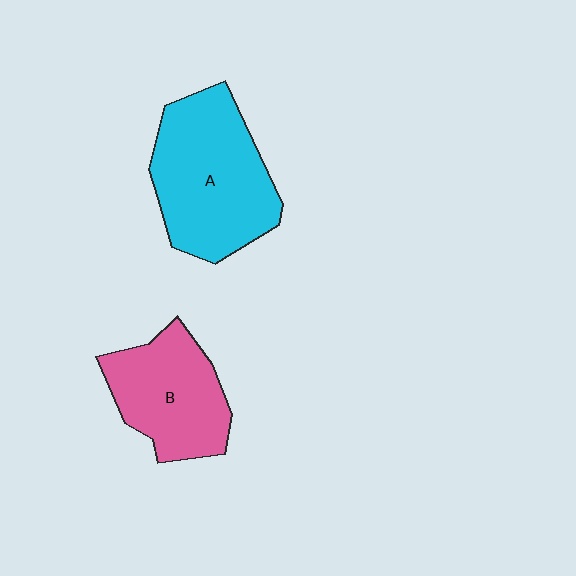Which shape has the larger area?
Shape A (cyan).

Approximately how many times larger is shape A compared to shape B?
Approximately 1.3 times.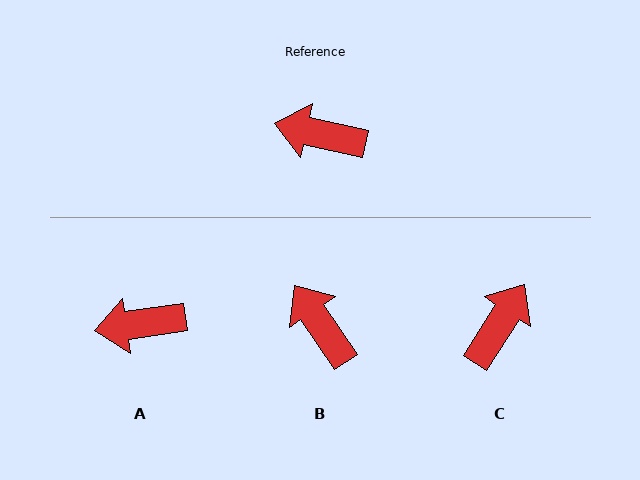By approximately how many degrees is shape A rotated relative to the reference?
Approximately 21 degrees counter-clockwise.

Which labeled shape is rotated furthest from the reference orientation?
C, about 110 degrees away.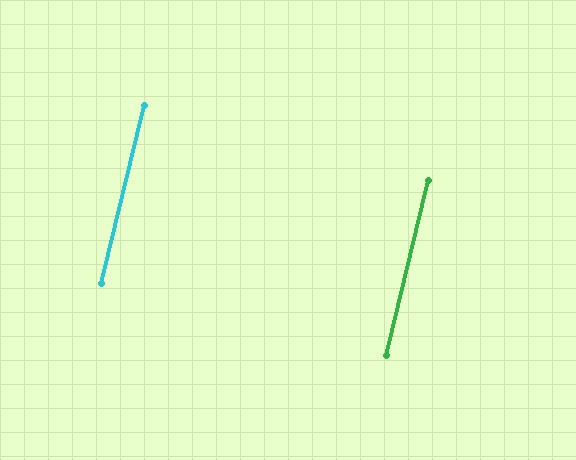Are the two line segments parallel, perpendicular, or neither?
Parallel — their directions differ by only 0.1°.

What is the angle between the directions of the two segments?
Approximately 0 degrees.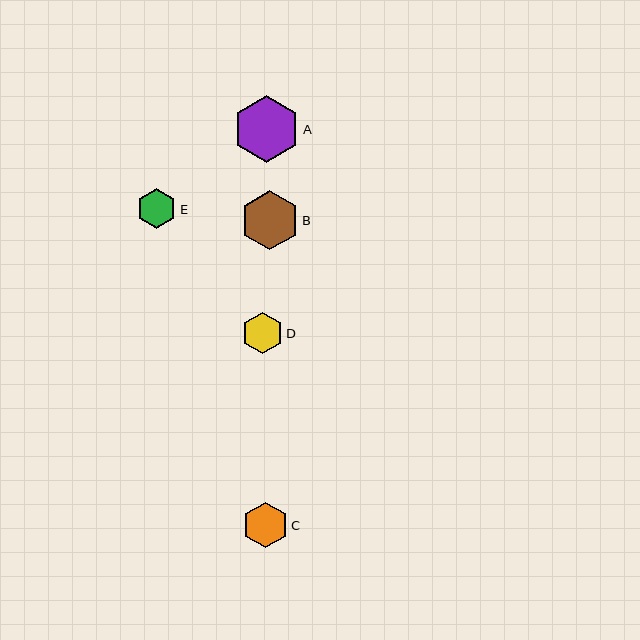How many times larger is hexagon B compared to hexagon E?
Hexagon B is approximately 1.5 times the size of hexagon E.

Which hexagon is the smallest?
Hexagon E is the smallest with a size of approximately 40 pixels.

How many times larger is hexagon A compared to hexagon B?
Hexagon A is approximately 1.1 times the size of hexagon B.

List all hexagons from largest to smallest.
From largest to smallest: A, B, C, D, E.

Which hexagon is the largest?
Hexagon A is the largest with a size of approximately 67 pixels.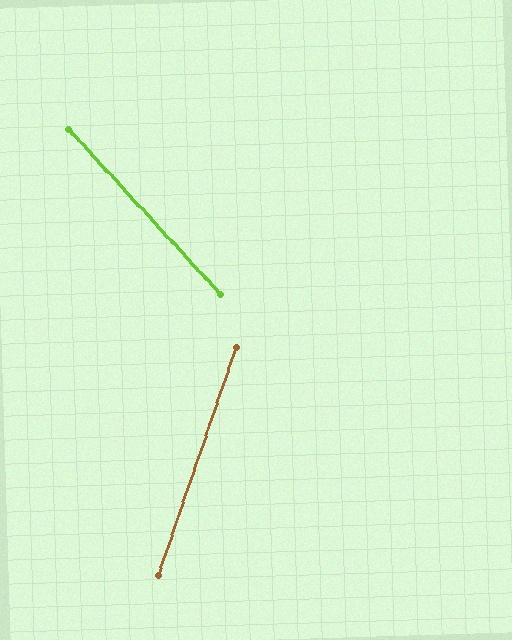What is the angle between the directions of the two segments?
Approximately 62 degrees.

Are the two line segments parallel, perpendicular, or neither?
Neither parallel nor perpendicular — they differ by about 62°.